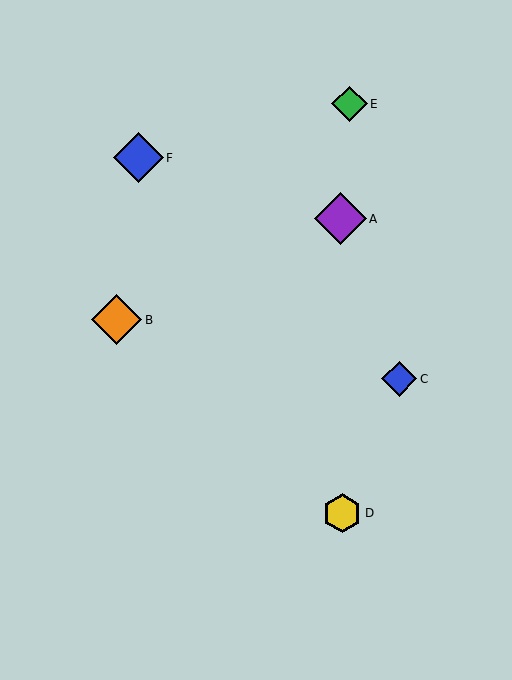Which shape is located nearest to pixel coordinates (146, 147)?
The blue diamond (labeled F) at (138, 158) is nearest to that location.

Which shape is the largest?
The purple diamond (labeled A) is the largest.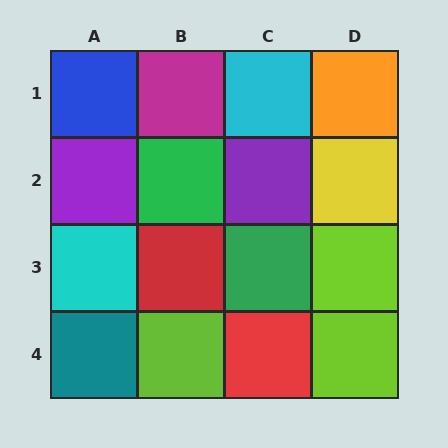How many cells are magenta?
1 cell is magenta.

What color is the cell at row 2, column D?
Yellow.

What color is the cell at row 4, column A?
Teal.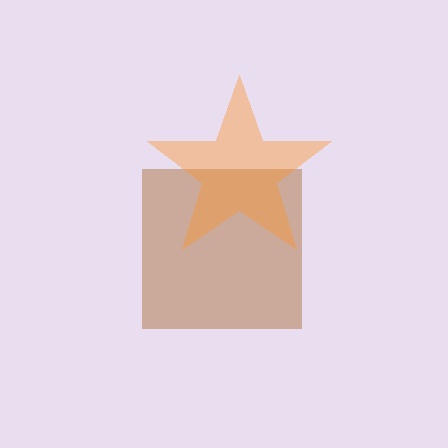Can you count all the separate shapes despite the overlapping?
Yes, there are 2 separate shapes.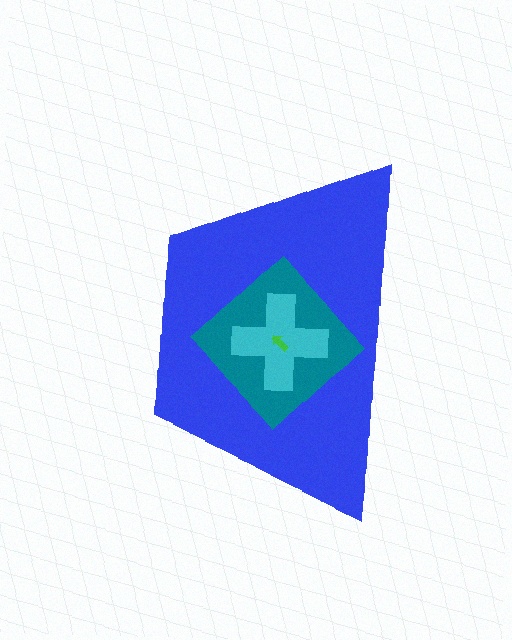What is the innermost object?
The green arrow.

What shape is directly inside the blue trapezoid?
The teal diamond.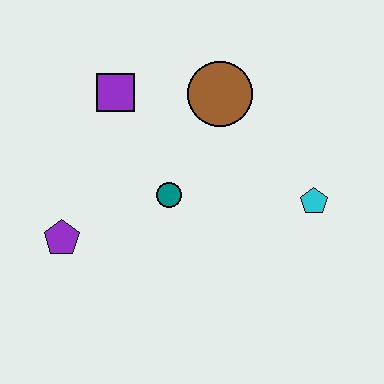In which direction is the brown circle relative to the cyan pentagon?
The brown circle is above the cyan pentagon.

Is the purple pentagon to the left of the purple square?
Yes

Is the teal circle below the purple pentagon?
No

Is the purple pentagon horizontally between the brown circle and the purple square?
No